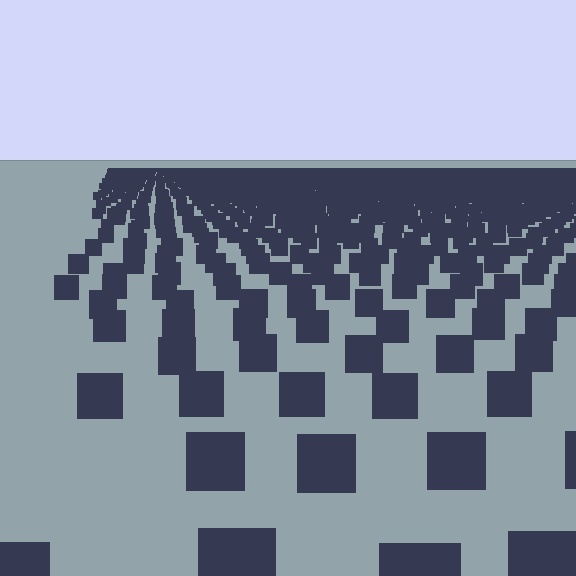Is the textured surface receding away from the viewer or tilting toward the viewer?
The surface is receding away from the viewer. Texture elements get smaller and denser toward the top.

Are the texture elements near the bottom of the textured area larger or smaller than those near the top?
Larger. Near the bottom, elements are closer to the viewer and appear at a bigger on-screen size.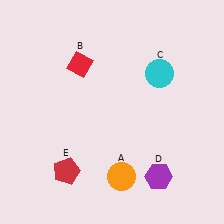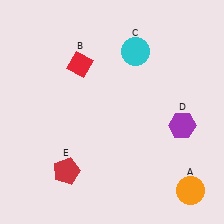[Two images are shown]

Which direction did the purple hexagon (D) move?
The purple hexagon (D) moved up.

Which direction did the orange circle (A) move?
The orange circle (A) moved right.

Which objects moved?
The objects that moved are: the orange circle (A), the cyan circle (C), the purple hexagon (D).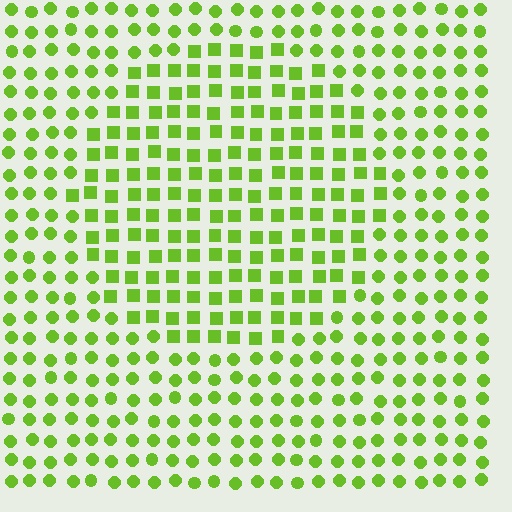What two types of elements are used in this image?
The image uses squares inside the circle region and circles outside it.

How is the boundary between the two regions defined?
The boundary is defined by a change in element shape: squares inside vs. circles outside. All elements share the same color and spacing.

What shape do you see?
I see a circle.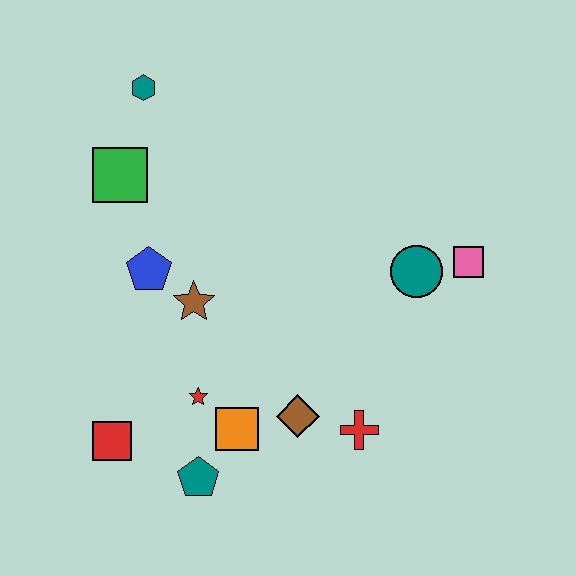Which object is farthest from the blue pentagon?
The pink square is farthest from the blue pentagon.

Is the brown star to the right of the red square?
Yes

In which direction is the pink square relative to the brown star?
The pink square is to the right of the brown star.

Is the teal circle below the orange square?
No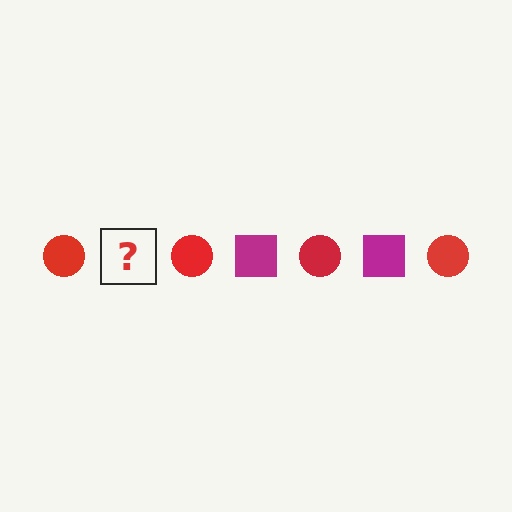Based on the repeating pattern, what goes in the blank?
The blank should be a magenta square.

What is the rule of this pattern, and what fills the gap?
The rule is that the pattern alternates between red circle and magenta square. The gap should be filled with a magenta square.